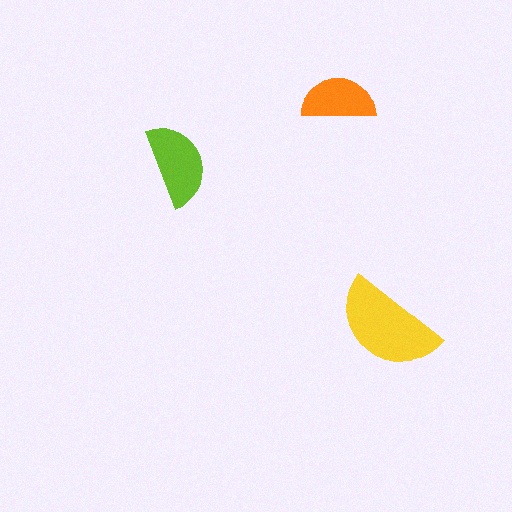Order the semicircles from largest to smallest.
the yellow one, the lime one, the orange one.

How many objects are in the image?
There are 3 objects in the image.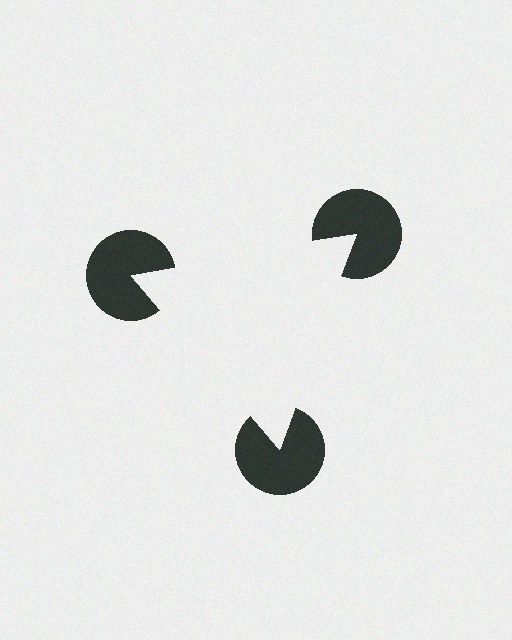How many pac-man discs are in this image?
There are 3 — one at each vertex of the illusory triangle.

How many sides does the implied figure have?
3 sides.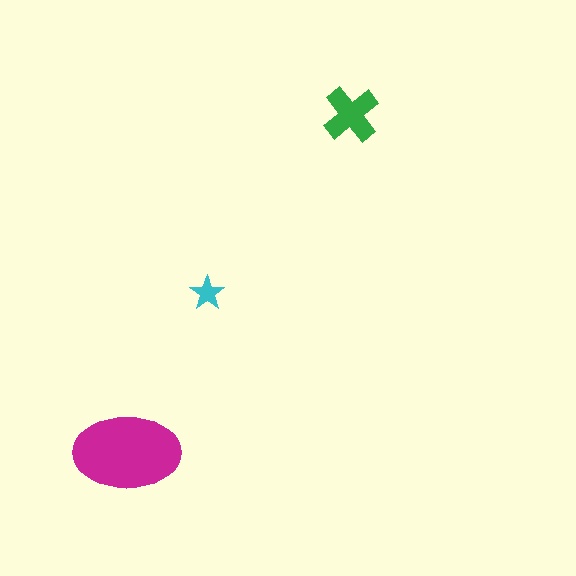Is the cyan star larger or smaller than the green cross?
Smaller.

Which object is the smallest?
The cyan star.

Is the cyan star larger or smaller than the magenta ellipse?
Smaller.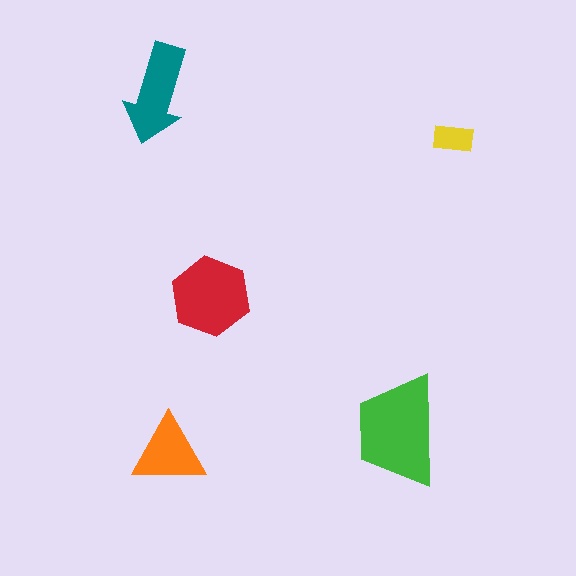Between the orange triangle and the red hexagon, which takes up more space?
The red hexagon.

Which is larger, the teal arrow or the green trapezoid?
The green trapezoid.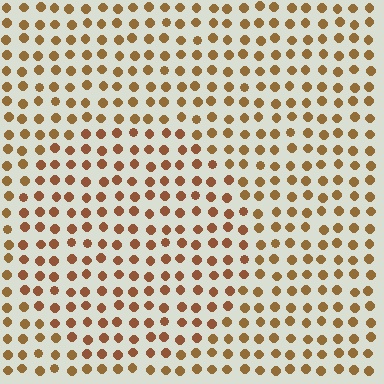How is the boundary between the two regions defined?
The boundary is defined purely by a slight shift in hue (about 16 degrees). Spacing, size, and orientation are identical on both sides.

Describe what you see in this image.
The image is filled with small brown elements in a uniform arrangement. A circle-shaped region is visible where the elements are tinted to a slightly different hue, forming a subtle color boundary.